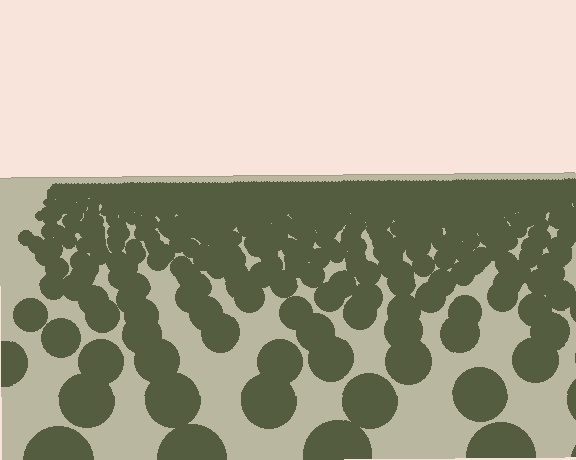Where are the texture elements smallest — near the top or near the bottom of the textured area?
Near the top.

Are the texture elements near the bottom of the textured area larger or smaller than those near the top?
Larger. Near the bottom, elements are closer to the viewer and appear at a bigger on-screen size.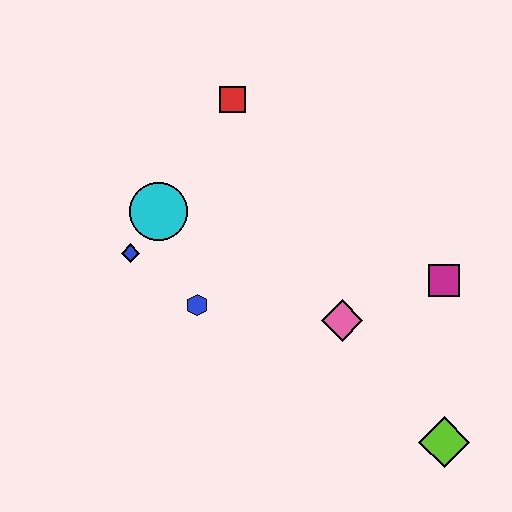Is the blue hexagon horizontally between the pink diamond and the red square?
No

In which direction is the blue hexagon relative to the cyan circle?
The blue hexagon is below the cyan circle.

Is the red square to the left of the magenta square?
Yes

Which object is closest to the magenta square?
The pink diamond is closest to the magenta square.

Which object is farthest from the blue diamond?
The lime diamond is farthest from the blue diamond.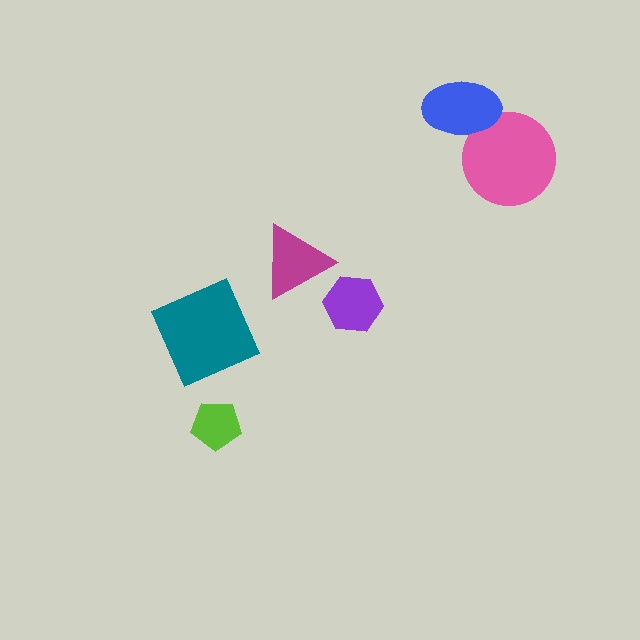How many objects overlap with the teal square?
0 objects overlap with the teal square.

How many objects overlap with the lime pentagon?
0 objects overlap with the lime pentagon.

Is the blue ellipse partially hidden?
No, no other shape covers it.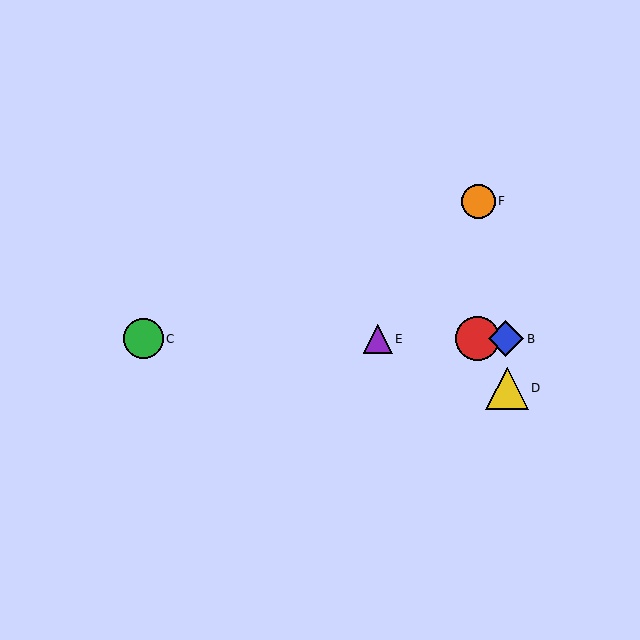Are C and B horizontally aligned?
Yes, both are at y≈339.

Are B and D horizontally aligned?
No, B is at y≈339 and D is at y≈388.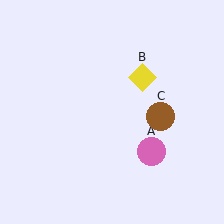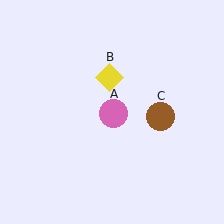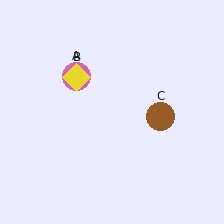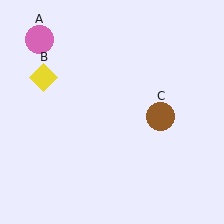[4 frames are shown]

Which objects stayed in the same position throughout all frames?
Brown circle (object C) remained stationary.